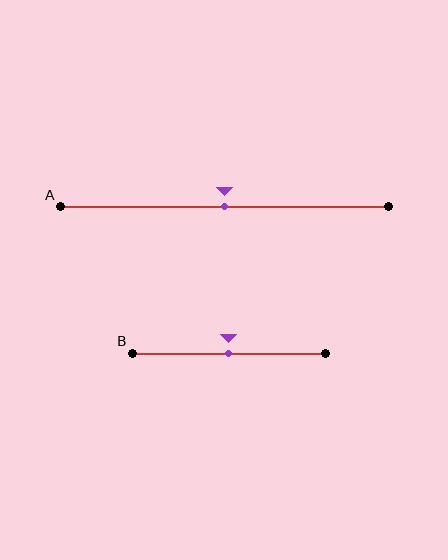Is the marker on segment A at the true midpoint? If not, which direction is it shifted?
Yes, the marker on segment A is at the true midpoint.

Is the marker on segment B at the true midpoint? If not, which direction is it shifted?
Yes, the marker on segment B is at the true midpoint.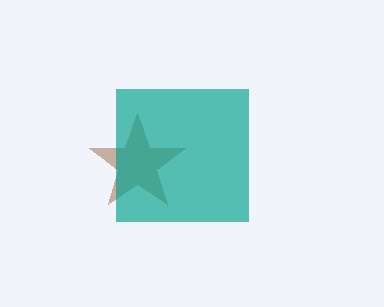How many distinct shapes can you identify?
There are 2 distinct shapes: a brown star, a teal square.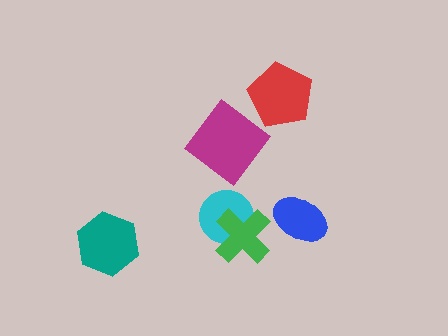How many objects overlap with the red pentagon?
0 objects overlap with the red pentagon.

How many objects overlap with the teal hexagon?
0 objects overlap with the teal hexagon.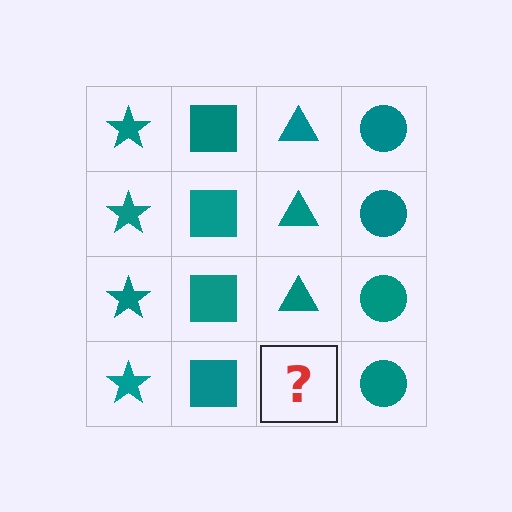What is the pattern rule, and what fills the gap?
The rule is that each column has a consistent shape. The gap should be filled with a teal triangle.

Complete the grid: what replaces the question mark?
The question mark should be replaced with a teal triangle.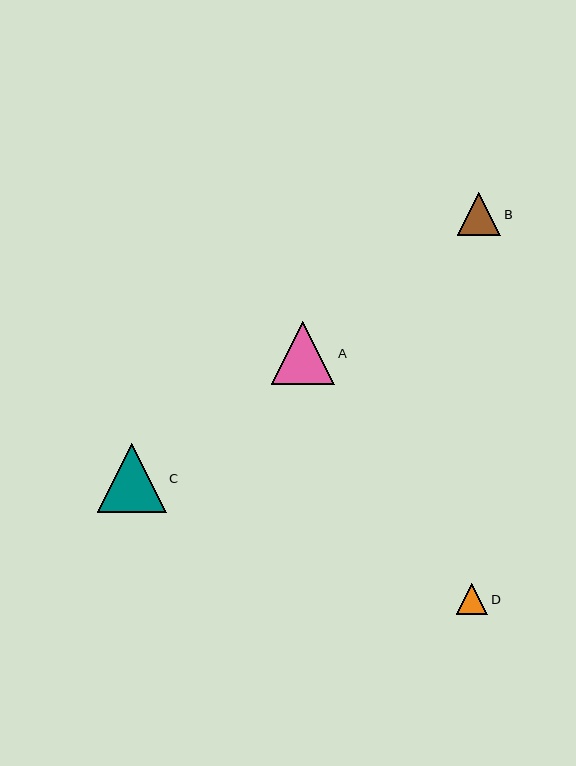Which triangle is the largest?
Triangle C is the largest with a size of approximately 68 pixels.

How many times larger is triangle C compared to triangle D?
Triangle C is approximately 2.2 times the size of triangle D.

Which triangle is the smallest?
Triangle D is the smallest with a size of approximately 31 pixels.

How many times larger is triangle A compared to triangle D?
Triangle A is approximately 2.0 times the size of triangle D.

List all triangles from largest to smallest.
From largest to smallest: C, A, B, D.